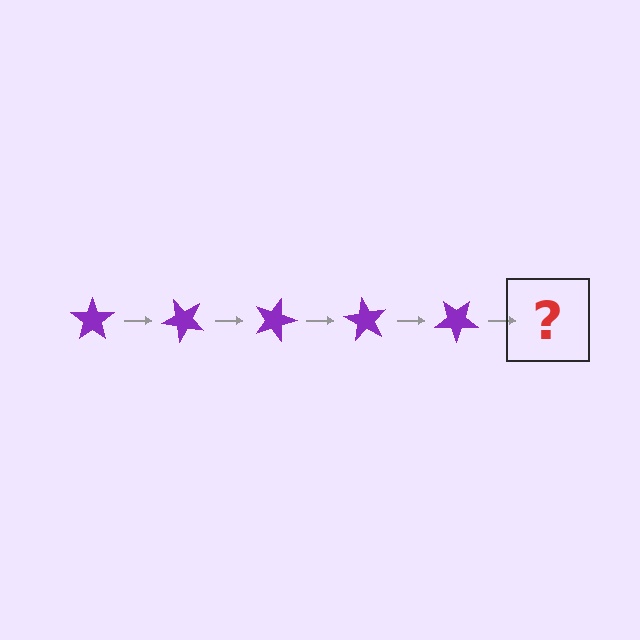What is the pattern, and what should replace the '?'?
The pattern is that the star rotates 45 degrees each step. The '?' should be a purple star rotated 225 degrees.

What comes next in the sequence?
The next element should be a purple star rotated 225 degrees.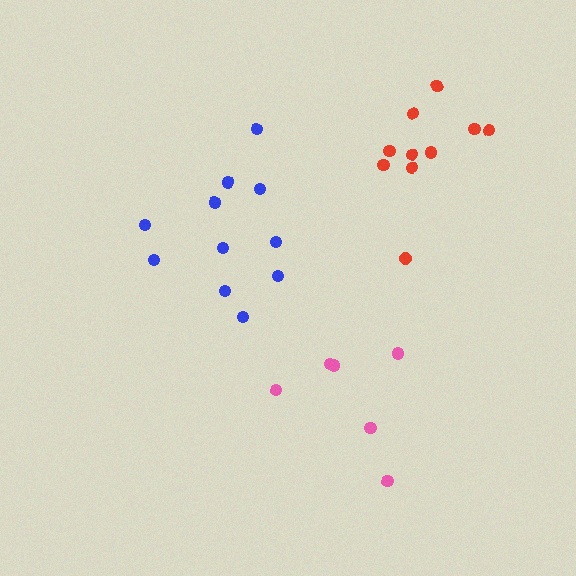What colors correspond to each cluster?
The clusters are colored: blue, pink, red.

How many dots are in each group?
Group 1: 11 dots, Group 2: 6 dots, Group 3: 10 dots (27 total).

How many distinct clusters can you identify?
There are 3 distinct clusters.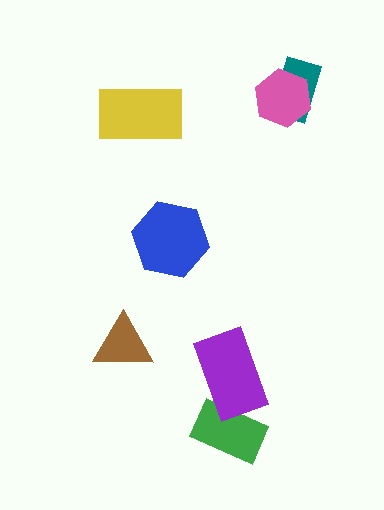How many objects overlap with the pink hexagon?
1 object overlaps with the pink hexagon.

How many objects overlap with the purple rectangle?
1 object overlaps with the purple rectangle.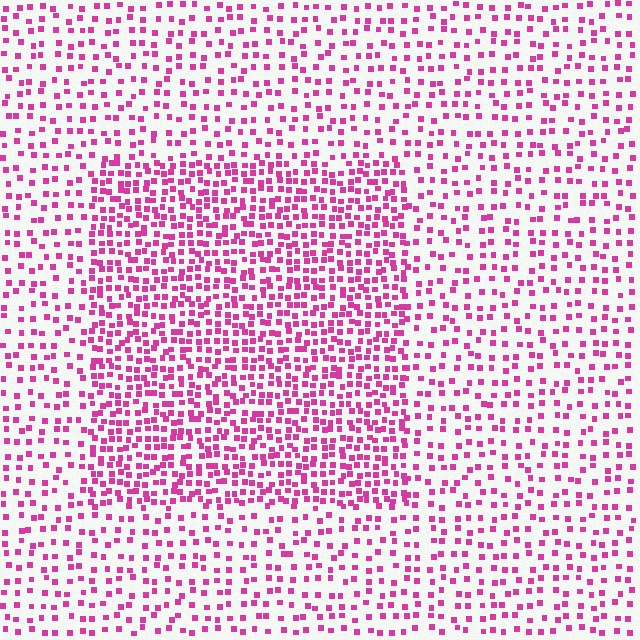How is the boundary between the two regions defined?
The boundary is defined by a change in element density (approximately 2.0x ratio). All elements are the same color, size, and shape.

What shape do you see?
I see a rectangle.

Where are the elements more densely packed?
The elements are more densely packed inside the rectangle boundary.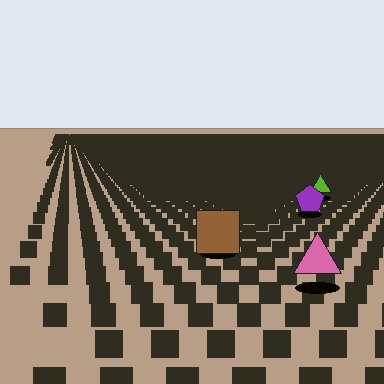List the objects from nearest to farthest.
From nearest to farthest: the pink triangle, the brown square, the purple pentagon, the lime triangle.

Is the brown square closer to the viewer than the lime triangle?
Yes. The brown square is closer — you can tell from the texture gradient: the ground texture is coarser near it.